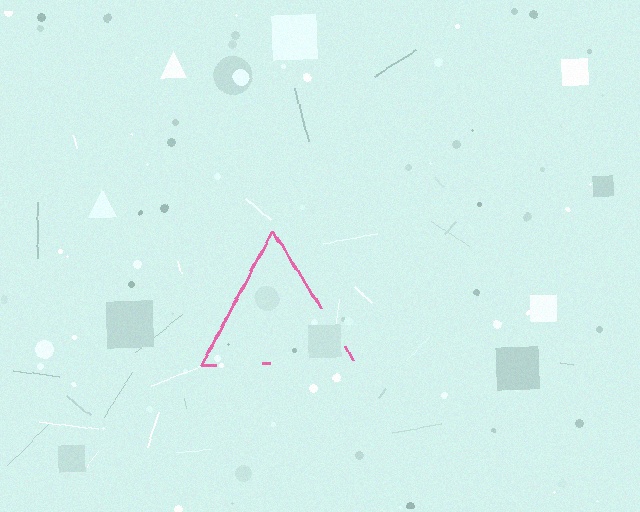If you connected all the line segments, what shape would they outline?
They would outline a triangle.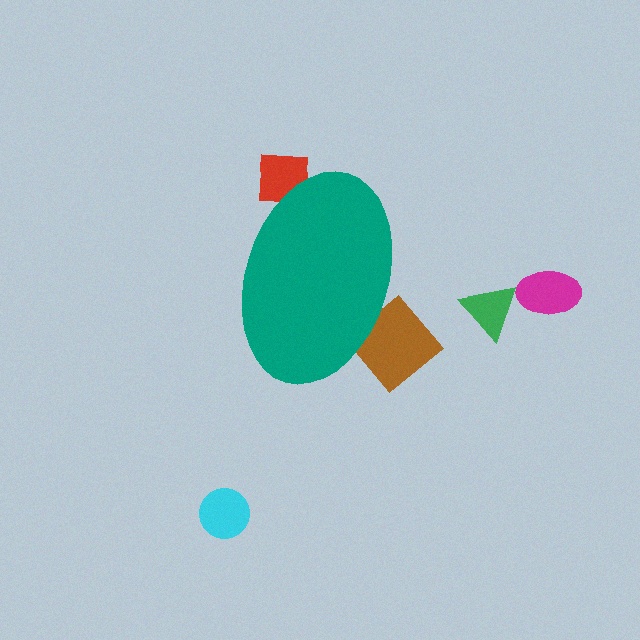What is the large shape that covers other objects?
A teal ellipse.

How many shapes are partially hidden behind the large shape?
2 shapes are partially hidden.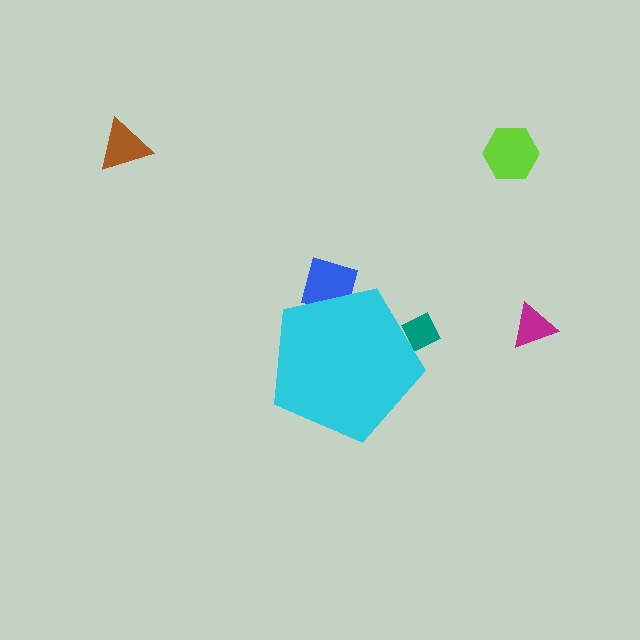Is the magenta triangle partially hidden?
No, the magenta triangle is fully visible.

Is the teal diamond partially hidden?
Yes, the teal diamond is partially hidden behind the cyan pentagon.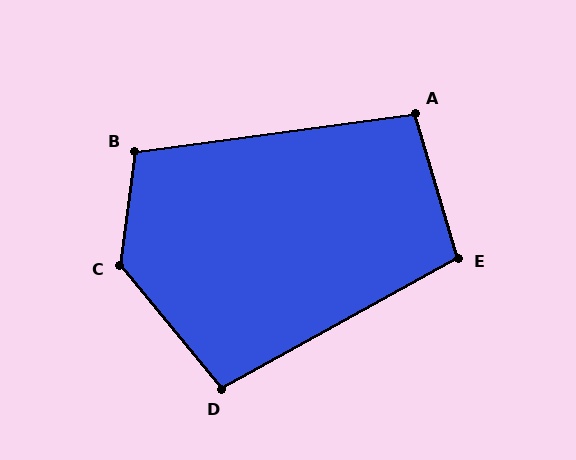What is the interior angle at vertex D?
Approximately 101 degrees (obtuse).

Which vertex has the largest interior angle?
C, at approximately 133 degrees.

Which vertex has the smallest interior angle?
A, at approximately 99 degrees.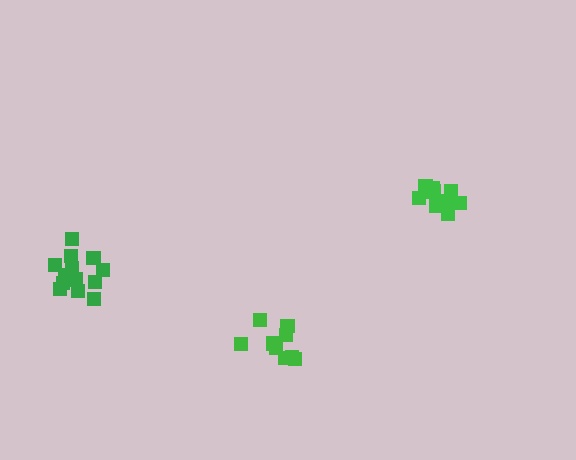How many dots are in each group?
Group 1: 9 dots, Group 2: 13 dots, Group 3: 9 dots (31 total).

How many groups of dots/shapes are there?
There are 3 groups.